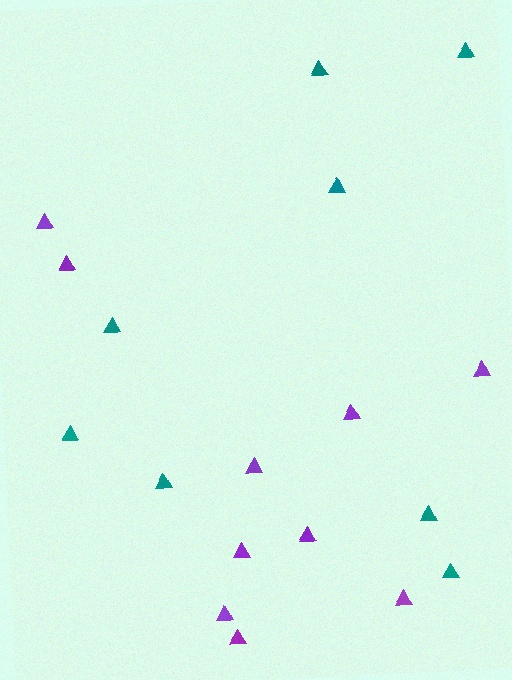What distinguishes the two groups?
There are 2 groups: one group of purple triangles (10) and one group of teal triangles (8).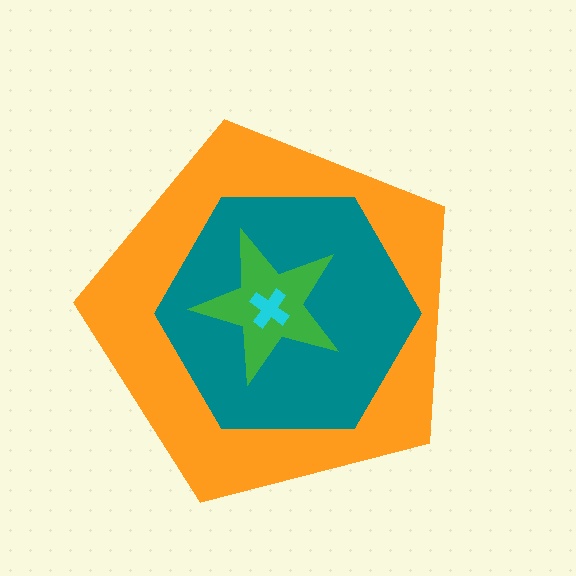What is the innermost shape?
The cyan cross.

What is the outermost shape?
The orange pentagon.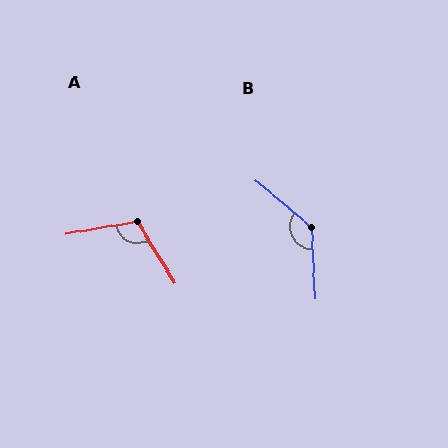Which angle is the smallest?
A, at approximately 111 degrees.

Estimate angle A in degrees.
Approximately 111 degrees.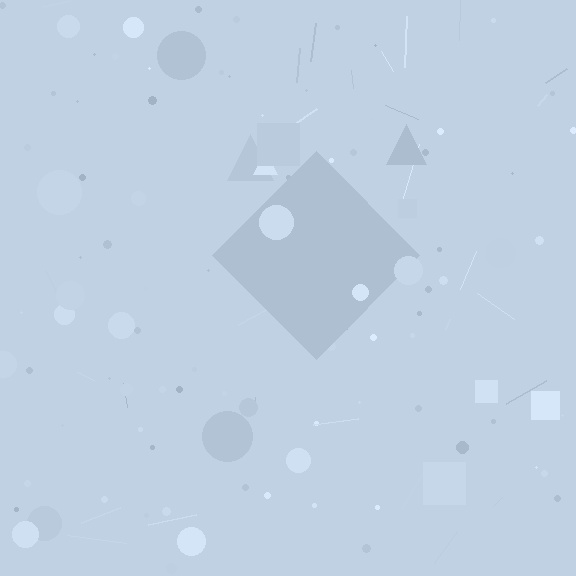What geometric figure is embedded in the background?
A diamond is embedded in the background.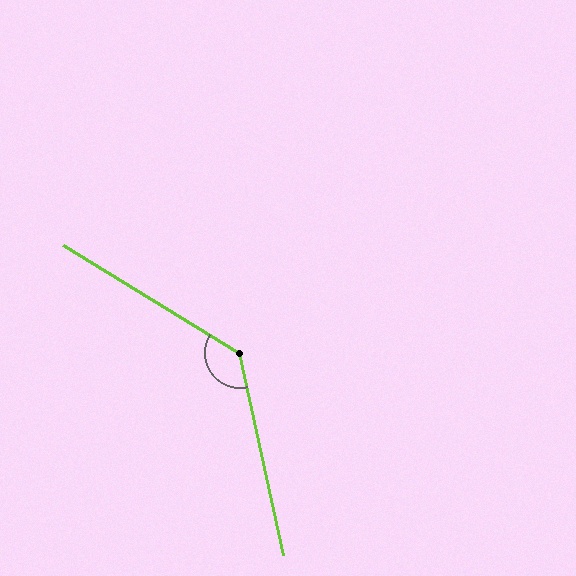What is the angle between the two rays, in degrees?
Approximately 134 degrees.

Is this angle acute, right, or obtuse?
It is obtuse.